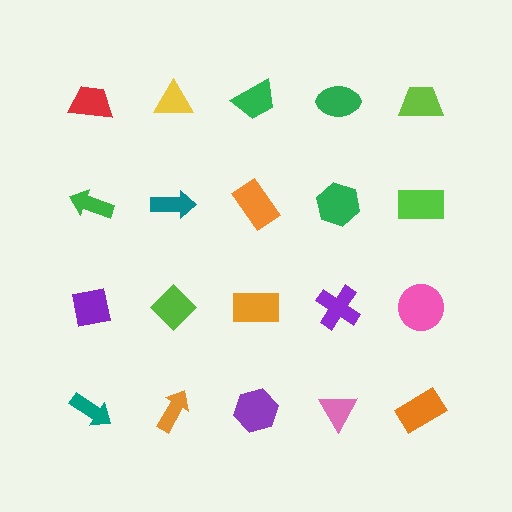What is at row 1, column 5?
A lime trapezoid.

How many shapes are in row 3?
5 shapes.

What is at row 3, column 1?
A purple square.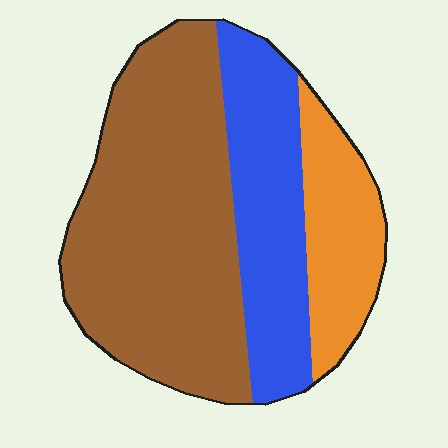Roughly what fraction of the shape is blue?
Blue takes up between a sixth and a third of the shape.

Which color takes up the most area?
Brown, at roughly 55%.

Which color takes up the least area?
Orange, at roughly 20%.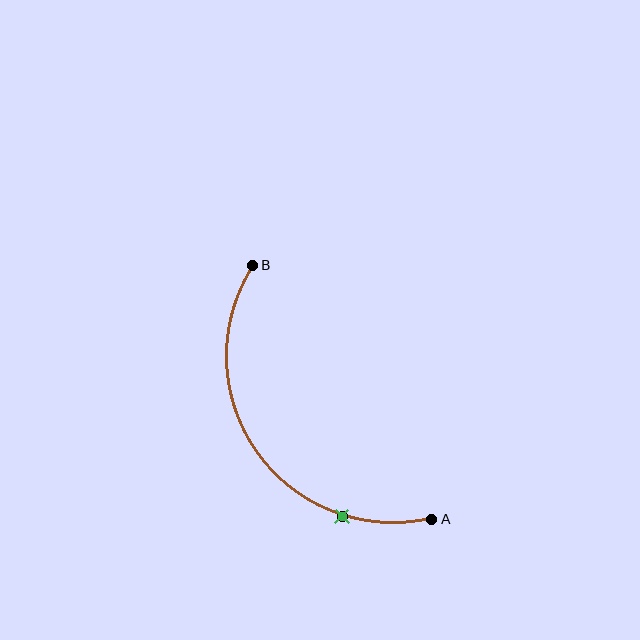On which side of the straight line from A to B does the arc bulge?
The arc bulges below and to the left of the straight line connecting A and B.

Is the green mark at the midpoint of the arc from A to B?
No. The green mark lies on the arc but is closer to endpoint A. The arc midpoint would be at the point on the curve equidistant along the arc from both A and B.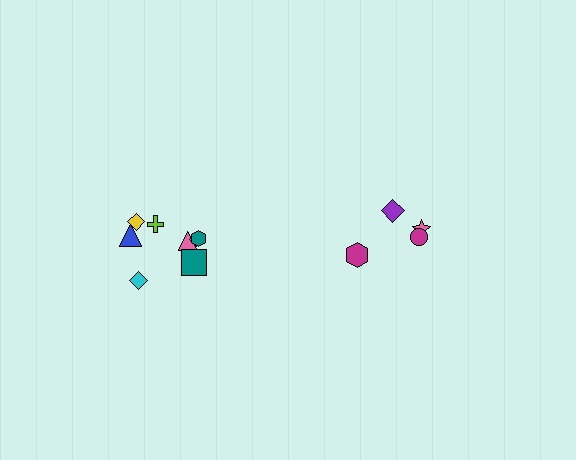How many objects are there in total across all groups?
There are 12 objects.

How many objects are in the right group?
There are 4 objects.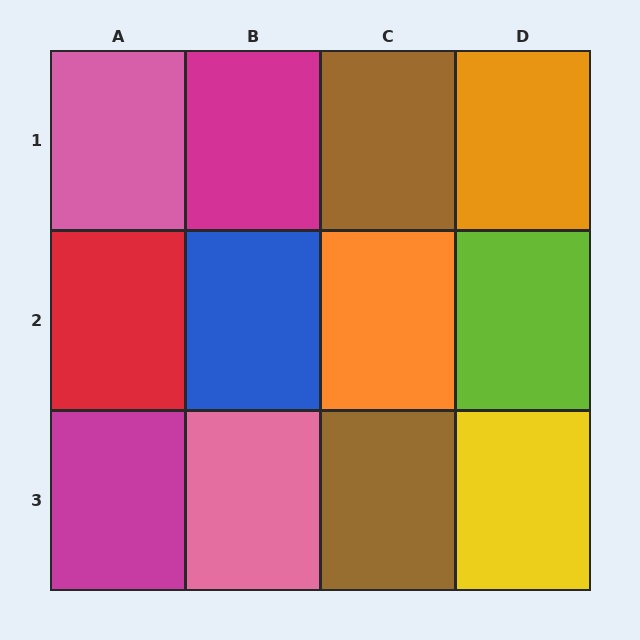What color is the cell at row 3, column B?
Pink.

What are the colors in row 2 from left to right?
Red, blue, orange, lime.